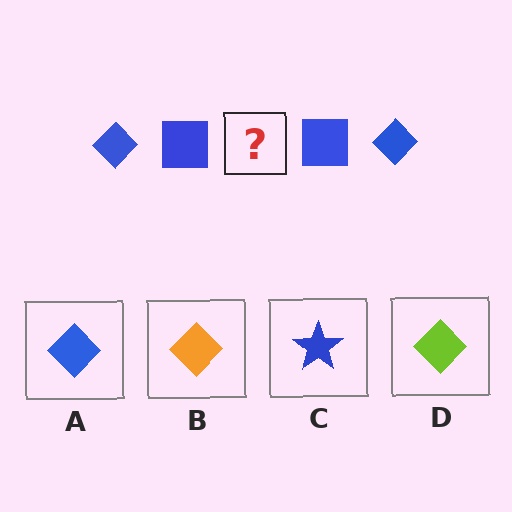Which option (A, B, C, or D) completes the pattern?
A.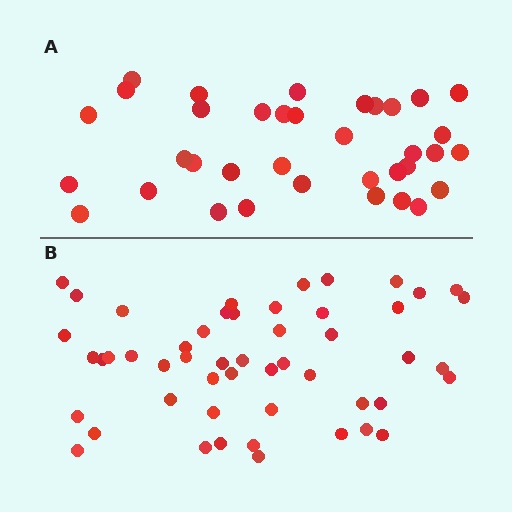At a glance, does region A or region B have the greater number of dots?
Region B (the bottom region) has more dots.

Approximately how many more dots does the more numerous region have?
Region B has approximately 15 more dots than region A.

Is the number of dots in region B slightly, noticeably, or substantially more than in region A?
Region B has noticeably more, but not dramatically so. The ratio is roughly 1.4 to 1.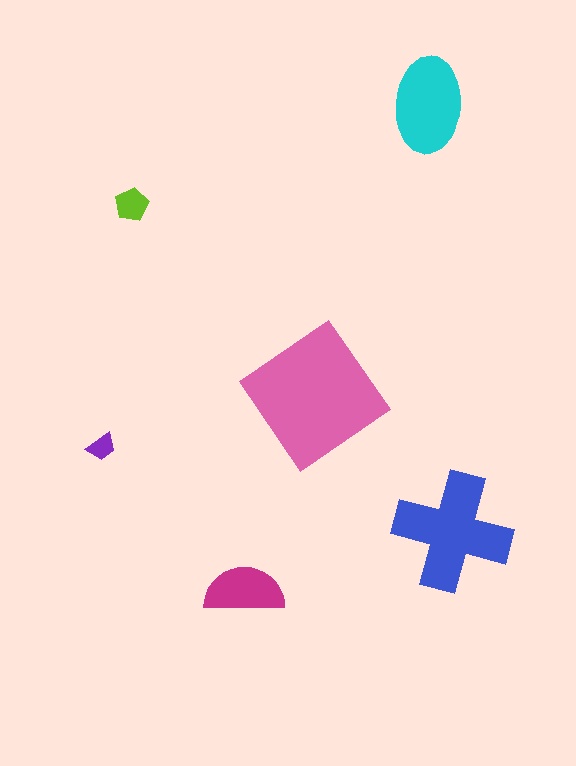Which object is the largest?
The pink diamond.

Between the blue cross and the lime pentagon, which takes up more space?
The blue cross.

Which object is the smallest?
The purple trapezoid.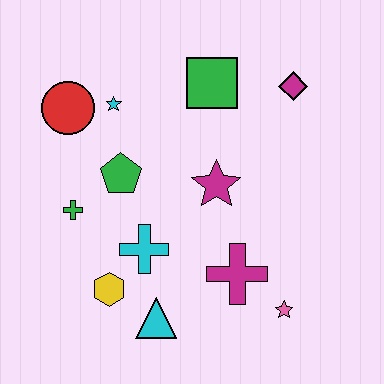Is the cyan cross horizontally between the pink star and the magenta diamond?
No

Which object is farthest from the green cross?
The magenta diamond is farthest from the green cross.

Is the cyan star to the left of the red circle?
No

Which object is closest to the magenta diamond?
The green square is closest to the magenta diamond.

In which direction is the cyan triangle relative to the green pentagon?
The cyan triangle is below the green pentagon.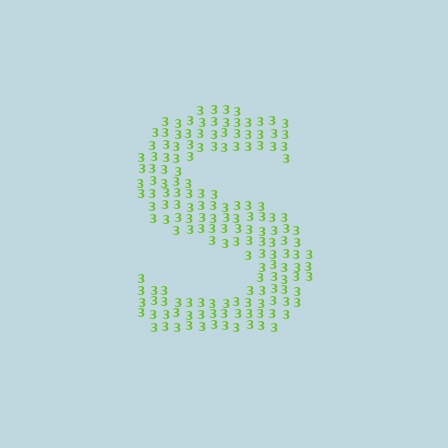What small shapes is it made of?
It is made of small digit 3's.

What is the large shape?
The large shape is the letter S.